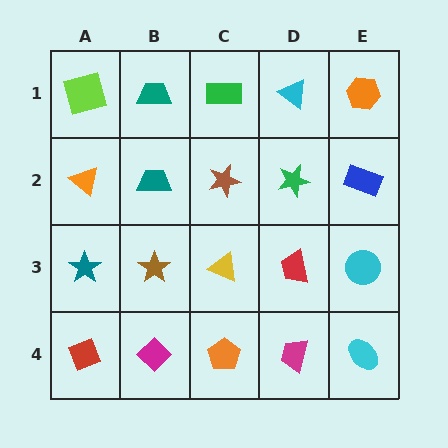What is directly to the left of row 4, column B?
A red diamond.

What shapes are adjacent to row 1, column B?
A teal trapezoid (row 2, column B), a lime square (row 1, column A), a green rectangle (row 1, column C).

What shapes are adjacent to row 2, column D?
A cyan triangle (row 1, column D), a red trapezoid (row 3, column D), a brown star (row 2, column C), a blue rectangle (row 2, column E).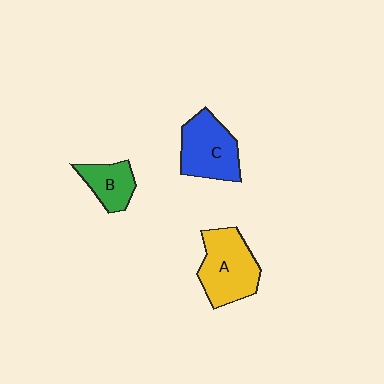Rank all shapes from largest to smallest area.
From largest to smallest: A (yellow), C (blue), B (green).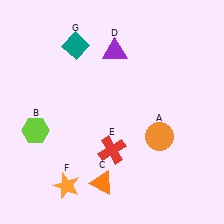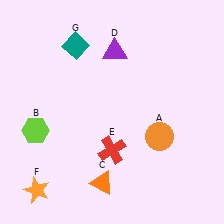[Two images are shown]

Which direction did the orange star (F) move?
The orange star (F) moved left.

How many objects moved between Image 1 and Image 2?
1 object moved between the two images.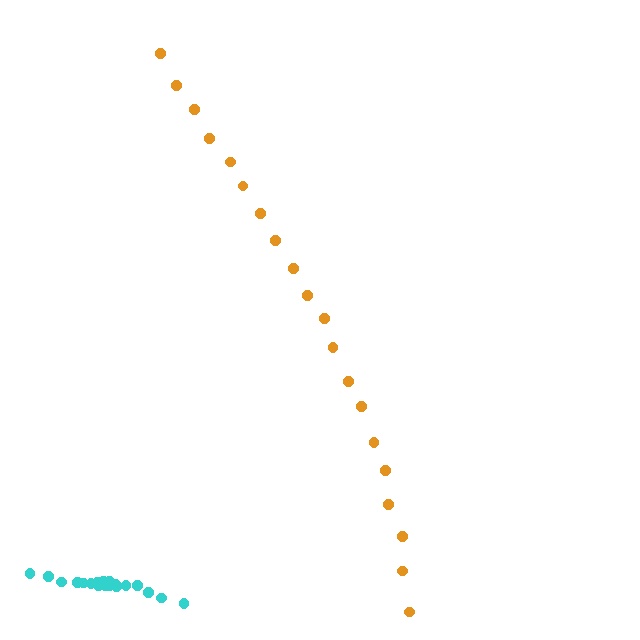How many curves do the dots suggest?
There are 2 distinct paths.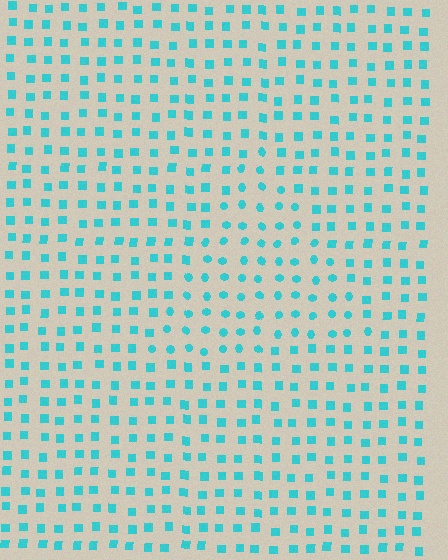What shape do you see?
I see a triangle.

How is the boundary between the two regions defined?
The boundary is defined by a change in element shape: circles inside vs. squares outside. All elements share the same color and spacing.